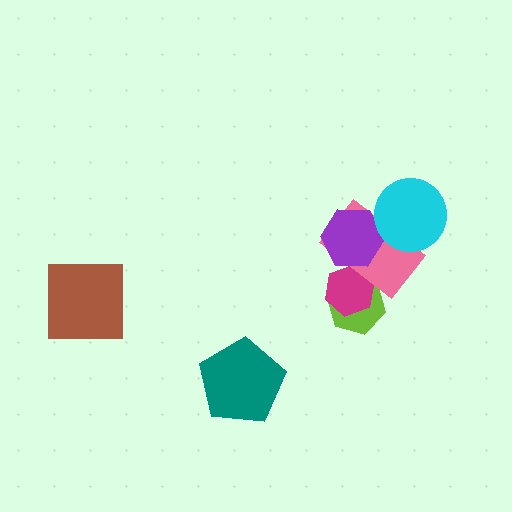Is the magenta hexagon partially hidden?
Yes, it is partially covered by another shape.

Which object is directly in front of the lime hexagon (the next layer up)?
The magenta hexagon is directly in front of the lime hexagon.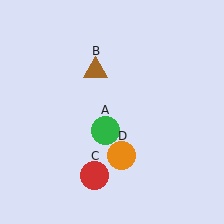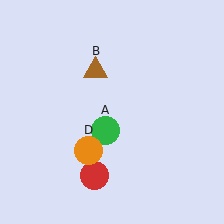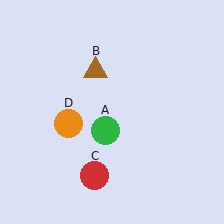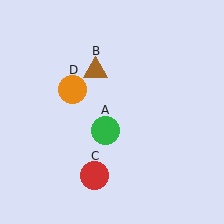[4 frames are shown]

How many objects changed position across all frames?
1 object changed position: orange circle (object D).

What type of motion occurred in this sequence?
The orange circle (object D) rotated clockwise around the center of the scene.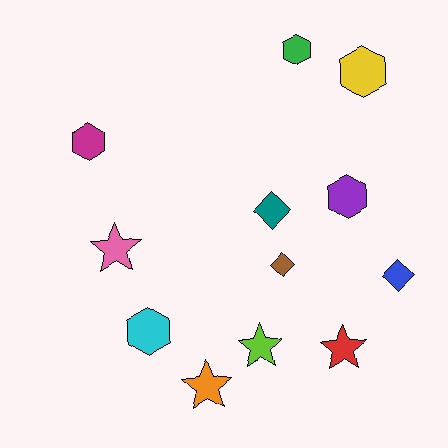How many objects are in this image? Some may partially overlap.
There are 12 objects.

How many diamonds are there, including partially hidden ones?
There are 3 diamonds.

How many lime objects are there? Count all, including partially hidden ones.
There is 1 lime object.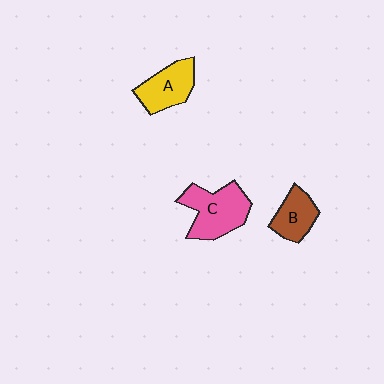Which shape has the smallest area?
Shape B (brown).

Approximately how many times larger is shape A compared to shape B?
Approximately 1.2 times.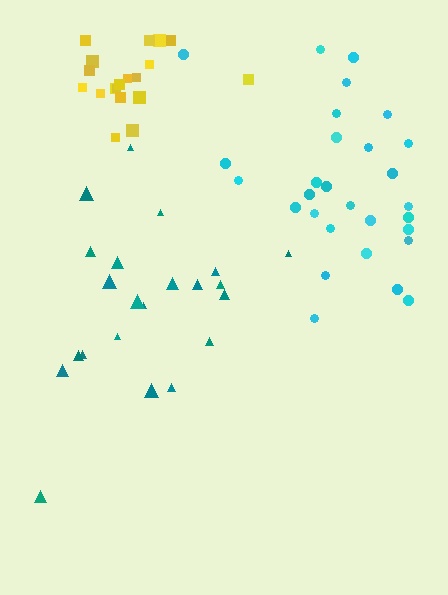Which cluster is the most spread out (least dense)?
Teal.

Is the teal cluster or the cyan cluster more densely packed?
Cyan.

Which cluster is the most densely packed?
Yellow.